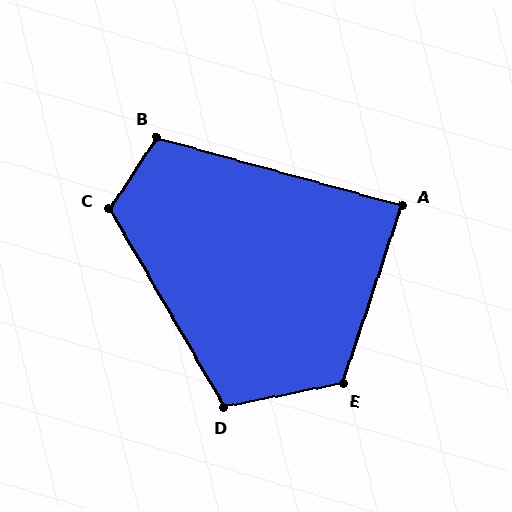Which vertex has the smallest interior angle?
A, at approximately 87 degrees.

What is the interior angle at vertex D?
Approximately 109 degrees (obtuse).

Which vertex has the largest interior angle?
E, at approximately 119 degrees.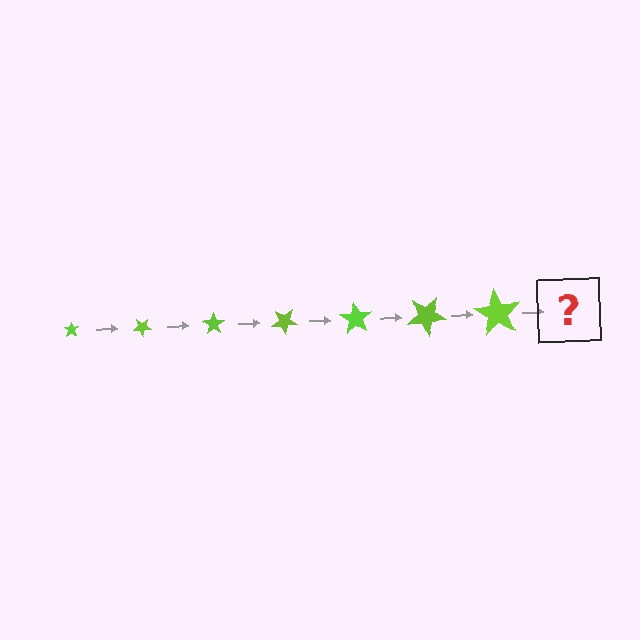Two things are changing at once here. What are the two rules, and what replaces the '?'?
The two rules are that the star grows larger each step and it rotates 35 degrees each step. The '?' should be a star, larger than the previous one and rotated 245 degrees from the start.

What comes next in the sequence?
The next element should be a star, larger than the previous one and rotated 245 degrees from the start.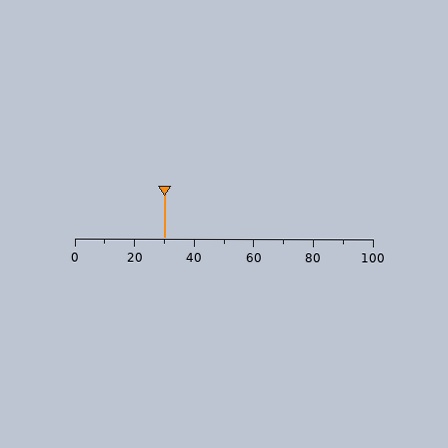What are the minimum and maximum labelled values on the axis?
The axis runs from 0 to 100.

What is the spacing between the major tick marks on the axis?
The major ticks are spaced 20 apart.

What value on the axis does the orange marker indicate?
The marker indicates approximately 30.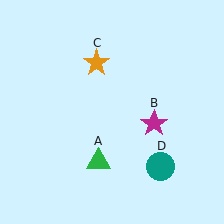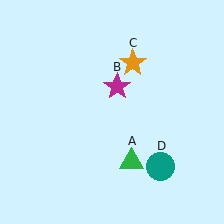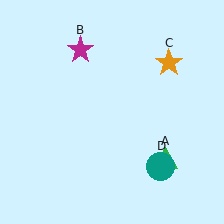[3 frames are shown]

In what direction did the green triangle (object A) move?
The green triangle (object A) moved right.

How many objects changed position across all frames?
3 objects changed position: green triangle (object A), magenta star (object B), orange star (object C).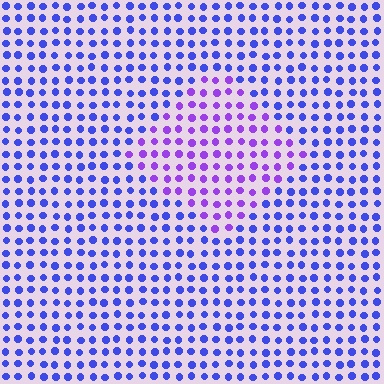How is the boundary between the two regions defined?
The boundary is defined purely by a slight shift in hue (about 37 degrees). Spacing, size, and orientation are identical on both sides.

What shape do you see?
I see a diamond.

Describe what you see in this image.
The image is filled with small blue elements in a uniform arrangement. A diamond-shaped region is visible where the elements are tinted to a slightly different hue, forming a subtle color boundary.